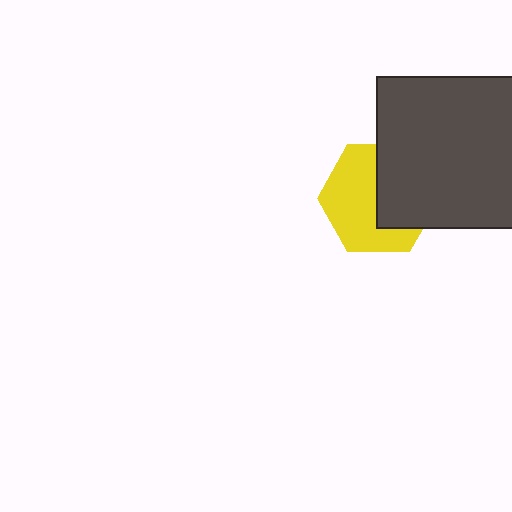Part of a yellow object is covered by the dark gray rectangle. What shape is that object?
It is a hexagon.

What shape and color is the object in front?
The object in front is a dark gray rectangle.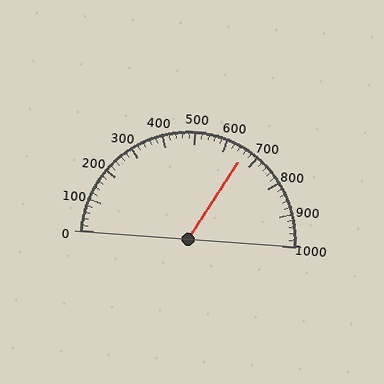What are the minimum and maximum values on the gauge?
The gauge ranges from 0 to 1000.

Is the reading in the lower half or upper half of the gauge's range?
The reading is in the upper half of the range (0 to 1000).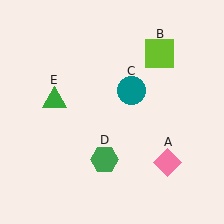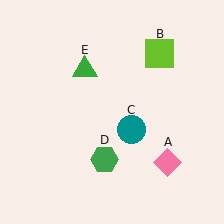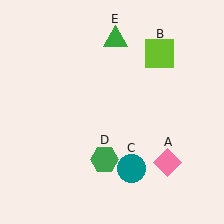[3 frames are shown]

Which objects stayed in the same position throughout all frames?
Pink diamond (object A) and lime square (object B) and green hexagon (object D) remained stationary.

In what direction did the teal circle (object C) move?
The teal circle (object C) moved down.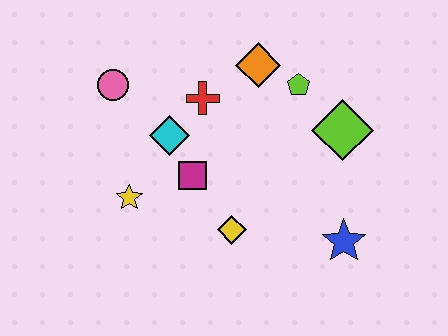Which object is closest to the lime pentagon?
The orange diamond is closest to the lime pentagon.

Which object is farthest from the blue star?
The pink circle is farthest from the blue star.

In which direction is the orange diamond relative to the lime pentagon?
The orange diamond is to the left of the lime pentagon.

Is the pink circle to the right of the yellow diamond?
No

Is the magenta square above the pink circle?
No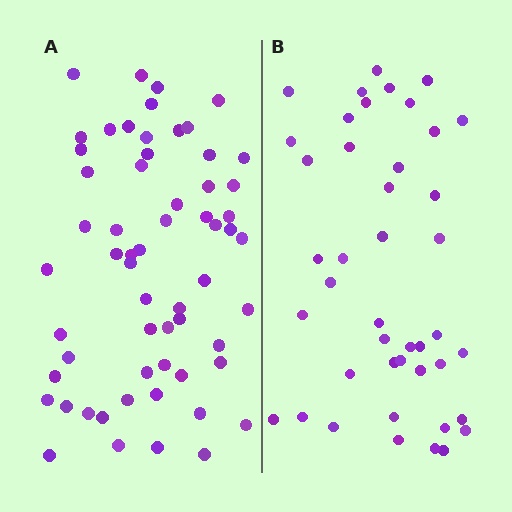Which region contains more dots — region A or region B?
Region A (the left region) has more dots.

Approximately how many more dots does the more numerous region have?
Region A has approximately 15 more dots than region B.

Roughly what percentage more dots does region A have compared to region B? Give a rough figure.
About 40% more.